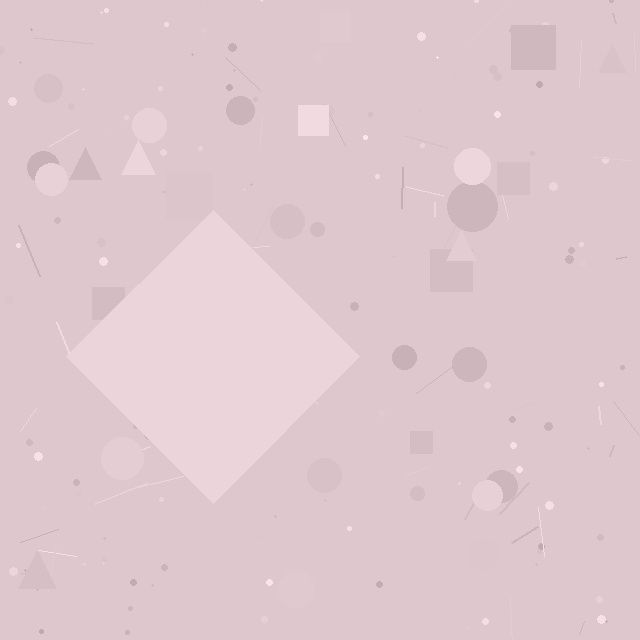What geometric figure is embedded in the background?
A diamond is embedded in the background.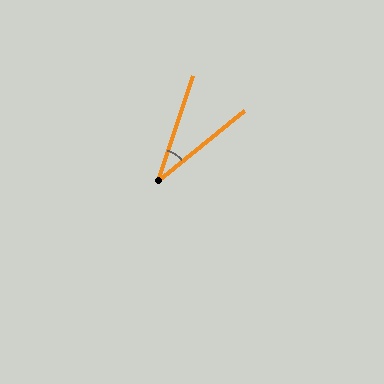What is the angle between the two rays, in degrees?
Approximately 32 degrees.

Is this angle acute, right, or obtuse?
It is acute.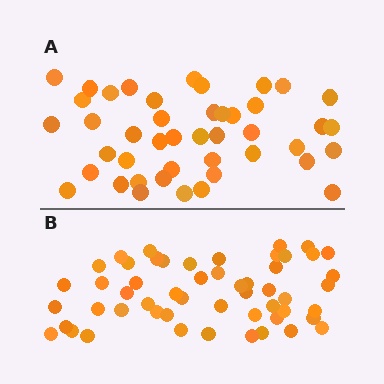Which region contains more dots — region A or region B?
Region B (the bottom region) has more dots.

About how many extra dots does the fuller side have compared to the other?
Region B has roughly 8 or so more dots than region A.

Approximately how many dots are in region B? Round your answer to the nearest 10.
About 50 dots. (The exact count is 53, which rounds to 50.)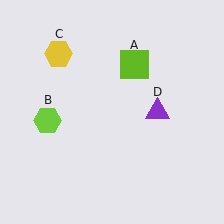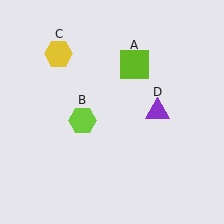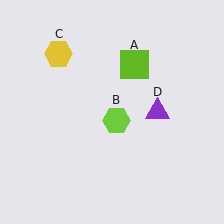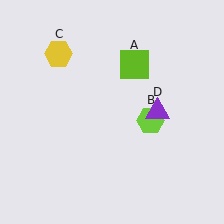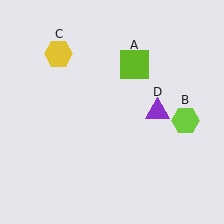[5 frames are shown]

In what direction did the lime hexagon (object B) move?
The lime hexagon (object B) moved right.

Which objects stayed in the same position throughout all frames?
Lime square (object A) and yellow hexagon (object C) and purple triangle (object D) remained stationary.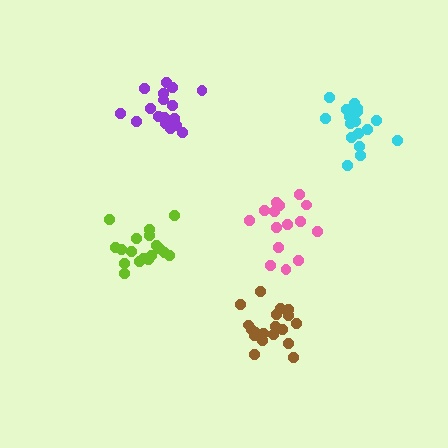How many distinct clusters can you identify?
There are 5 distinct clusters.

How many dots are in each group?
Group 1: 19 dots, Group 2: 15 dots, Group 3: 17 dots, Group 4: 18 dots, Group 5: 18 dots (87 total).